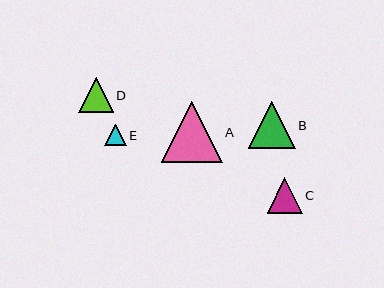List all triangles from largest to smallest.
From largest to smallest: A, B, C, D, E.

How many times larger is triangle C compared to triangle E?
Triangle C is approximately 1.6 times the size of triangle E.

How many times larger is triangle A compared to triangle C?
Triangle A is approximately 1.7 times the size of triangle C.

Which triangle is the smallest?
Triangle E is the smallest with a size of approximately 22 pixels.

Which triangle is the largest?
Triangle A is the largest with a size of approximately 61 pixels.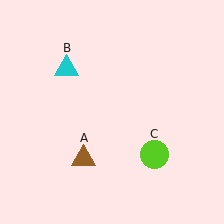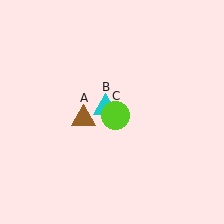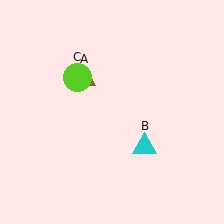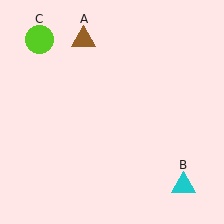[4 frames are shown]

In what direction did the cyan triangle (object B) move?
The cyan triangle (object B) moved down and to the right.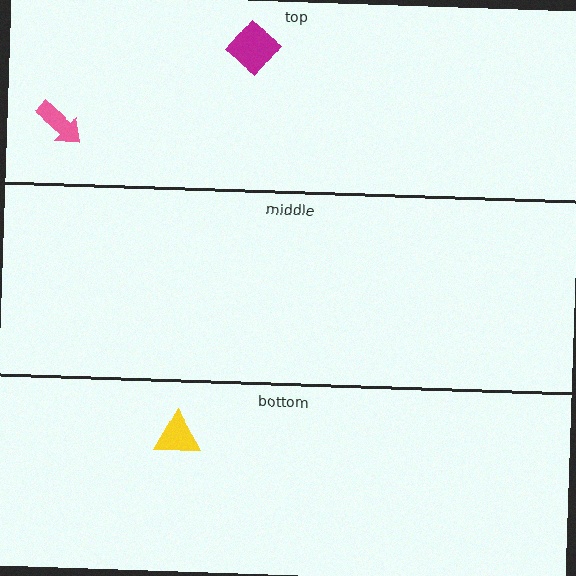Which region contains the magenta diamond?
The top region.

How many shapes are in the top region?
2.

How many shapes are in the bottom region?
1.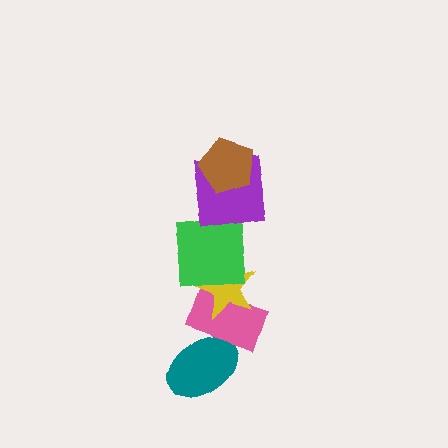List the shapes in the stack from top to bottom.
From top to bottom: the brown pentagon, the purple square, the green square, the yellow star, the pink rectangle, the teal ellipse.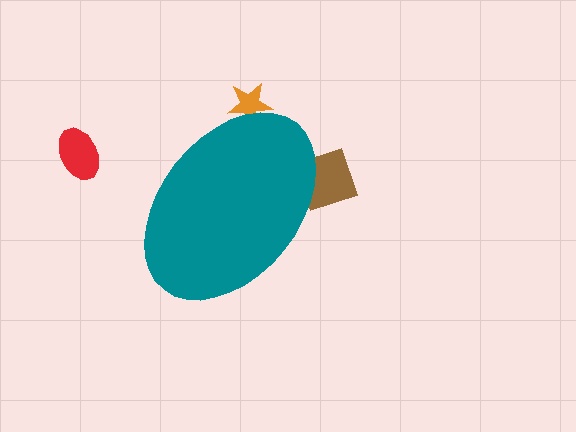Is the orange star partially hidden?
Yes, the orange star is partially hidden behind the teal ellipse.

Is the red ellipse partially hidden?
No, the red ellipse is fully visible.